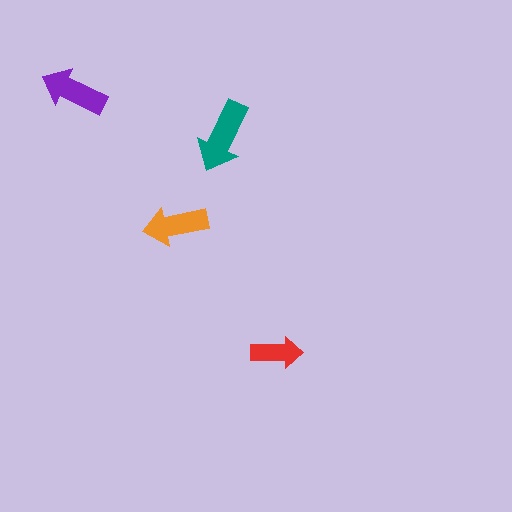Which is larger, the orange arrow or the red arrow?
The orange one.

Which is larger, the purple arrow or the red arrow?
The purple one.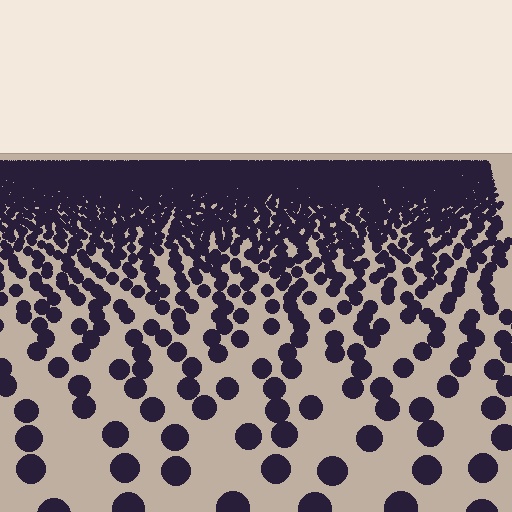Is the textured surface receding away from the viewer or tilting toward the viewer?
The surface is receding away from the viewer. Texture elements get smaller and denser toward the top.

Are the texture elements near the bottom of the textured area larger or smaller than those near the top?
Larger. Near the bottom, elements are closer to the viewer and appear at a bigger on-screen size.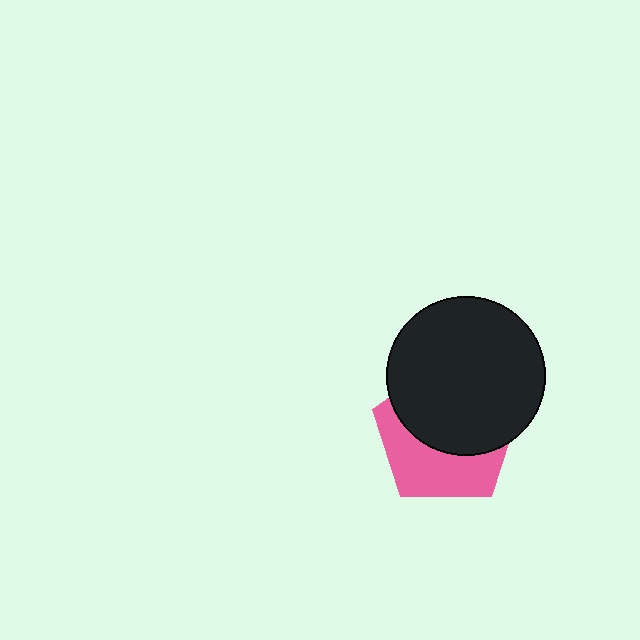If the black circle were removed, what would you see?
You would see the complete pink pentagon.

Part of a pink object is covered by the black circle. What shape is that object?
It is a pentagon.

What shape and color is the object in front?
The object in front is a black circle.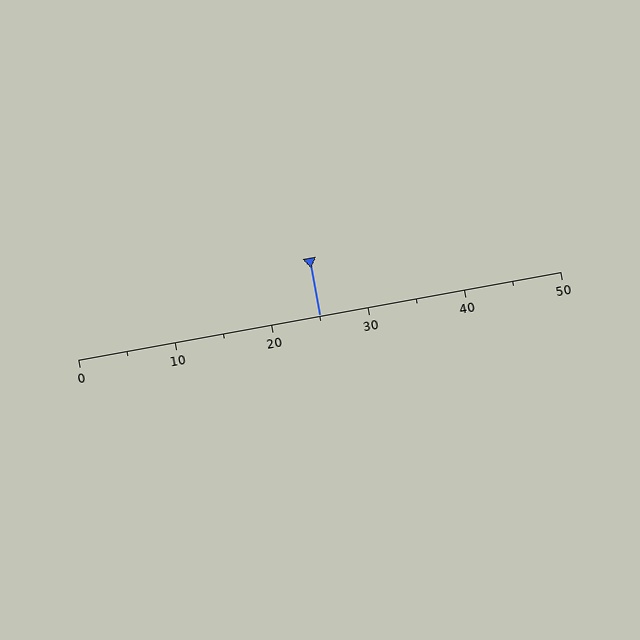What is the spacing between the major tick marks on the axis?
The major ticks are spaced 10 apart.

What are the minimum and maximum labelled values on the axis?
The axis runs from 0 to 50.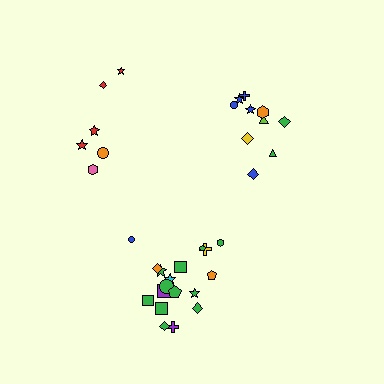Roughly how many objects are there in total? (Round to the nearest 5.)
Roughly 35 objects in total.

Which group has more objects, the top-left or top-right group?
The top-right group.